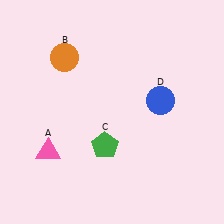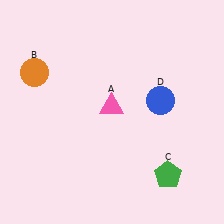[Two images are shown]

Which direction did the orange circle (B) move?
The orange circle (B) moved left.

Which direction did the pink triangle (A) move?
The pink triangle (A) moved right.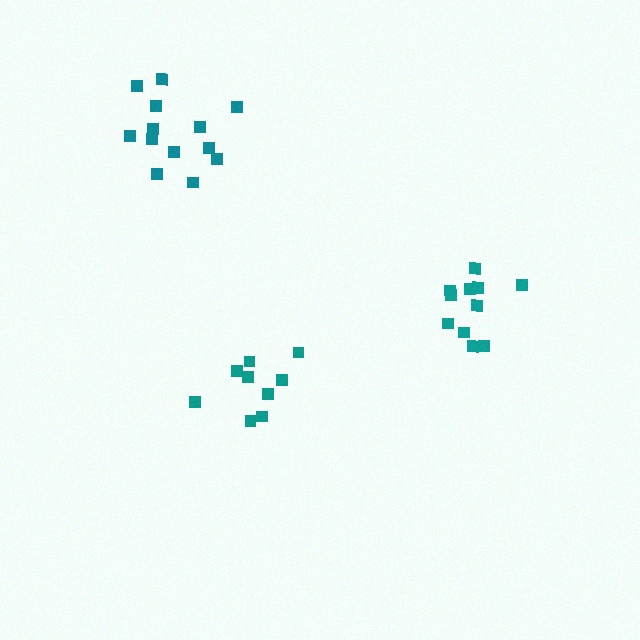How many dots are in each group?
Group 1: 9 dots, Group 2: 11 dots, Group 3: 13 dots (33 total).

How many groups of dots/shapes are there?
There are 3 groups.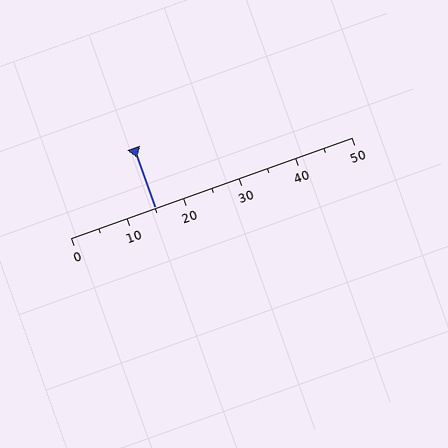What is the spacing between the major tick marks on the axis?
The major ticks are spaced 10 apart.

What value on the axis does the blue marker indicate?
The marker indicates approximately 15.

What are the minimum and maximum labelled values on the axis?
The axis runs from 0 to 50.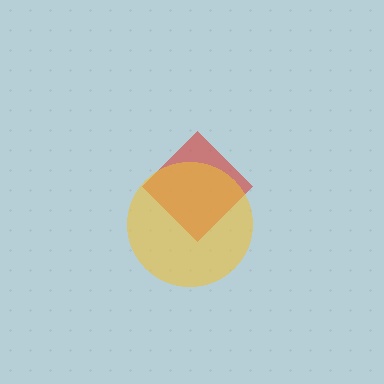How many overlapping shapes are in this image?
There are 2 overlapping shapes in the image.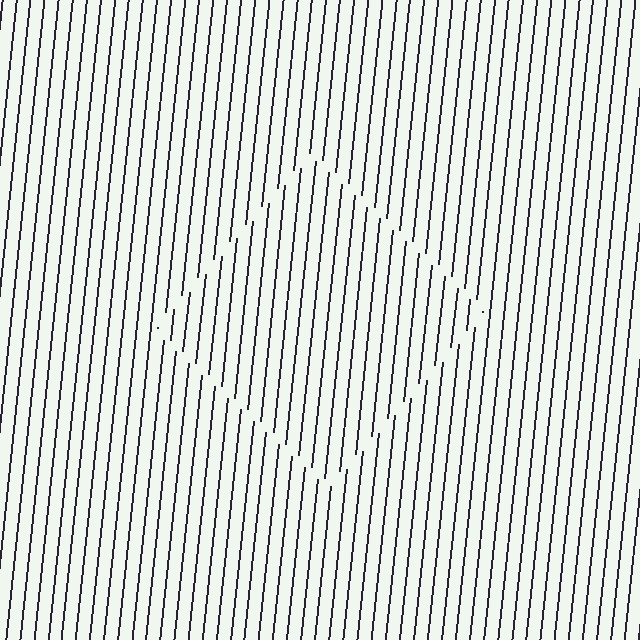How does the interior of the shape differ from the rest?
The interior of the shape contains the same grating, shifted by half a period — the contour is defined by the phase discontinuity where line-ends from the inner and outer gratings abut.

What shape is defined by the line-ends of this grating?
An illusory square. The interior of the shape contains the same grating, shifted by half a period — the contour is defined by the phase discontinuity where line-ends from the inner and outer gratings abut.